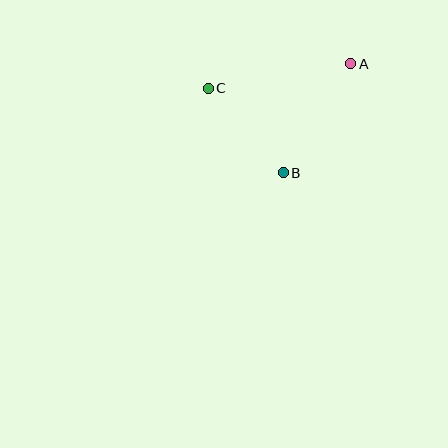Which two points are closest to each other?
Points B and C are closest to each other.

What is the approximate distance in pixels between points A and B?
The distance between A and B is approximately 128 pixels.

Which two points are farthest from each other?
Points A and C are farthest from each other.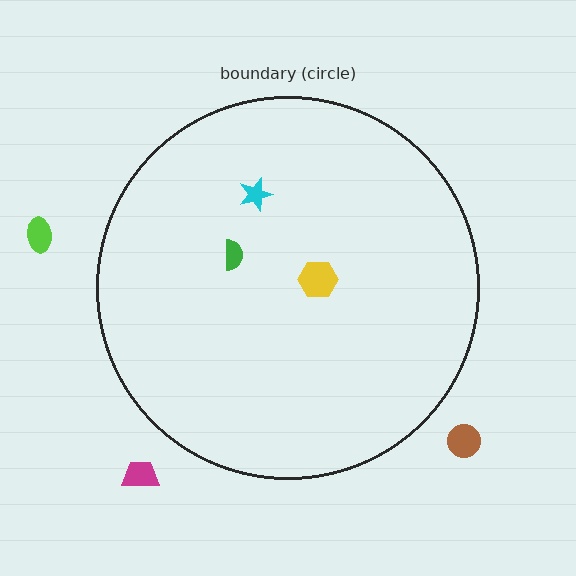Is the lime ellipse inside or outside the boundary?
Outside.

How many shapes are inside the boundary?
3 inside, 3 outside.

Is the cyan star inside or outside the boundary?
Inside.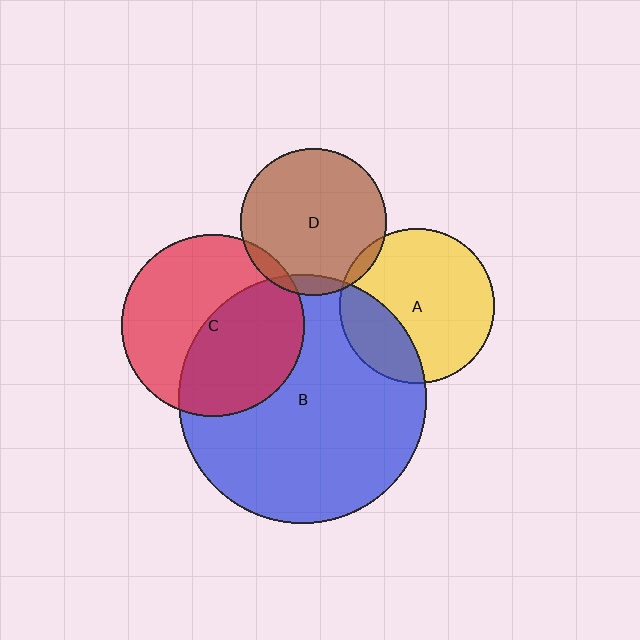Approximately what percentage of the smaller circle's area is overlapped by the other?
Approximately 5%.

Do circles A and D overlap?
Yes.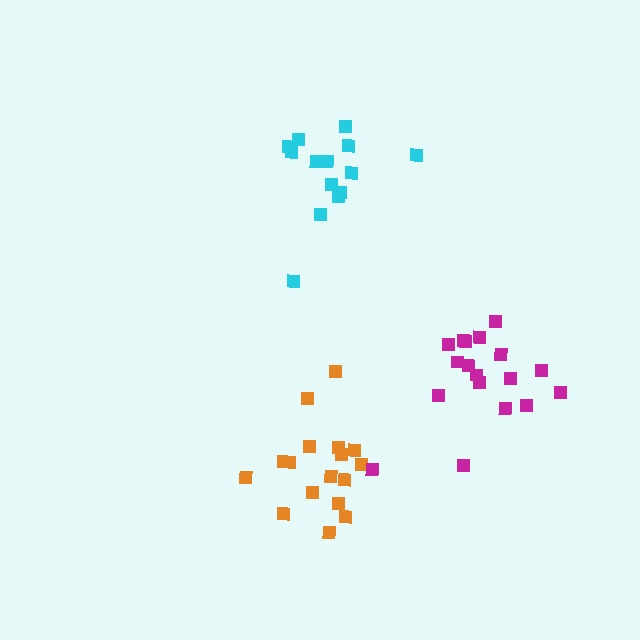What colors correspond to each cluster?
The clusters are colored: orange, cyan, magenta.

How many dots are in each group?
Group 1: 17 dots, Group 2: 14 dots, Group 3: 18 dots (49 total).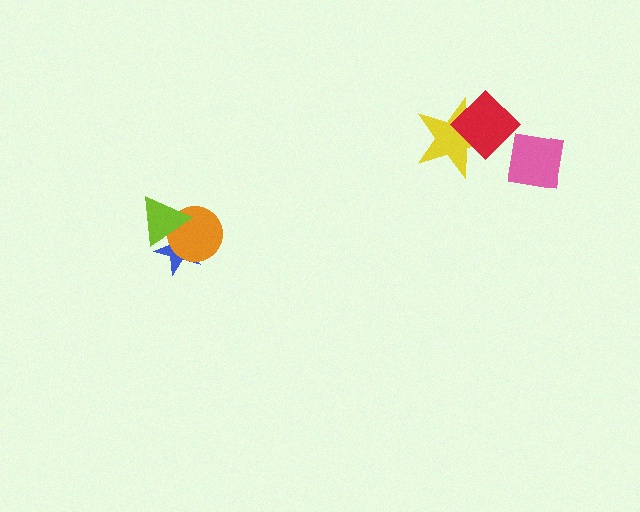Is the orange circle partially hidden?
Yes, it is partially covered by another shape.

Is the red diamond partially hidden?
No, no other shape covers it.